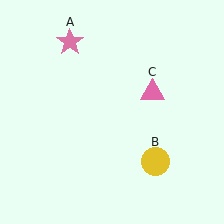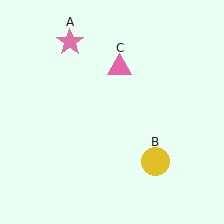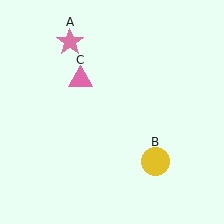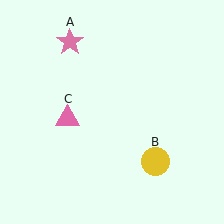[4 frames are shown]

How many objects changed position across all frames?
1 object changed position: pink triangle (object C).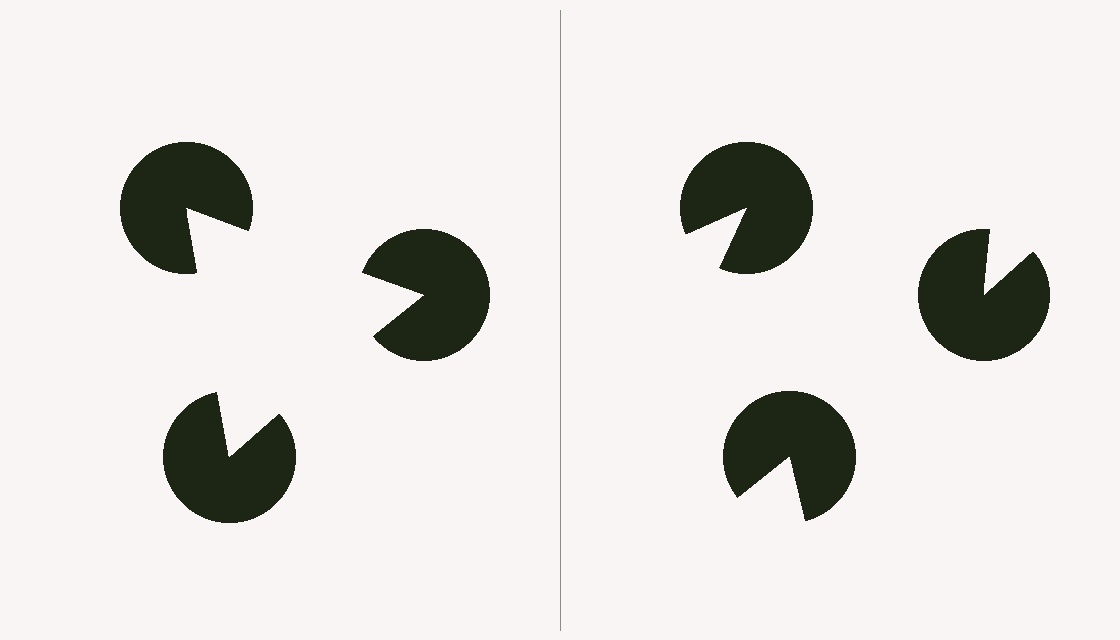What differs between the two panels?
The pac-man discs are positioned identically on both sides; only the wedge orientations differ. On the left they align to a triangle; on the right they are misaligned.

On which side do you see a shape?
An illusory triangle appears on the left side. On the right side the wedge cuts are rotated, so no coherent shape forms.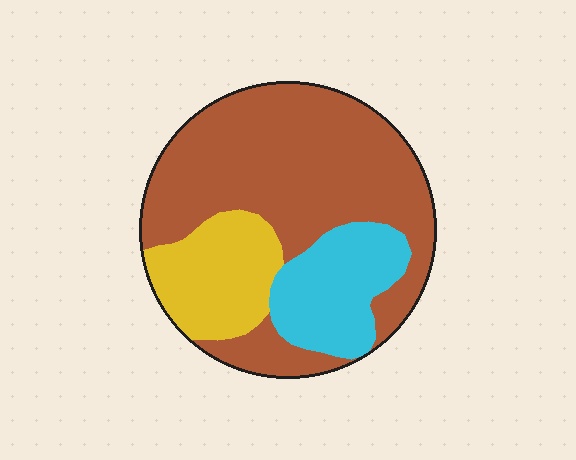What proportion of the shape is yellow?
Yellow covers 19% of the shape.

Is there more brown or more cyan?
Brown.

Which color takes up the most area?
Brown, at roughly 60%.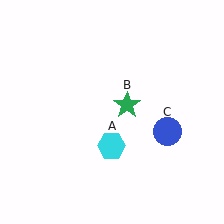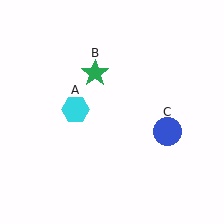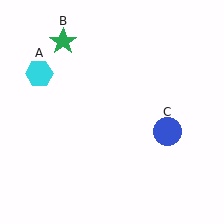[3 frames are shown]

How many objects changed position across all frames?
2 objects changed position: cyan hexagon (object A), green star (object B).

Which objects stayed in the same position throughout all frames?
Blue circle (object C) remained stationary.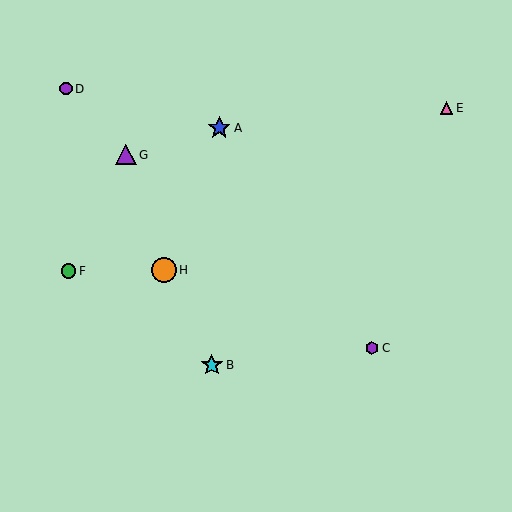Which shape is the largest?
The orange circle (labeled H) is the largest.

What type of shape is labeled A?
Shape A is a blue star.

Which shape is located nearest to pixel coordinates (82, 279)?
The green circle (labeled F) at (69, 271) is nearest to that location.